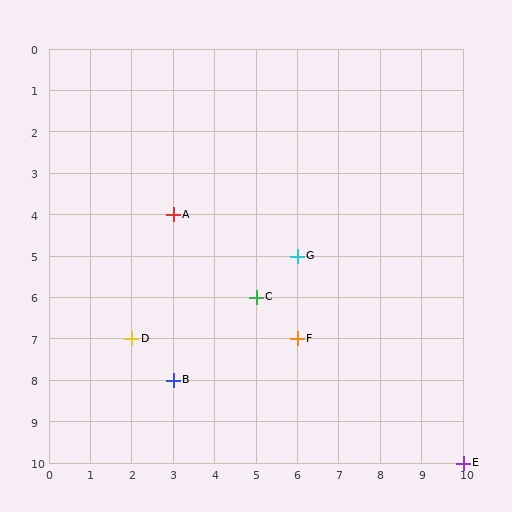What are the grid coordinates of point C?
Point C is at grid coordinates (5, 6).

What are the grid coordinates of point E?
Point E is at grid coordinates (10, 10).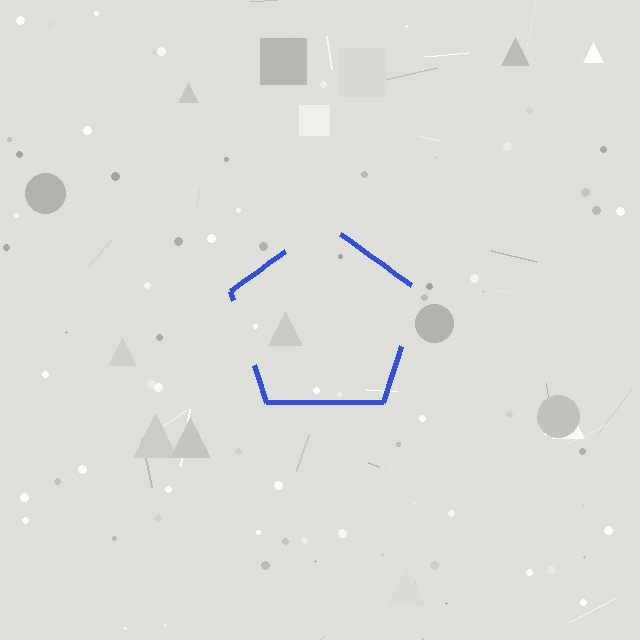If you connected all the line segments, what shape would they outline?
They would outline a pentagon.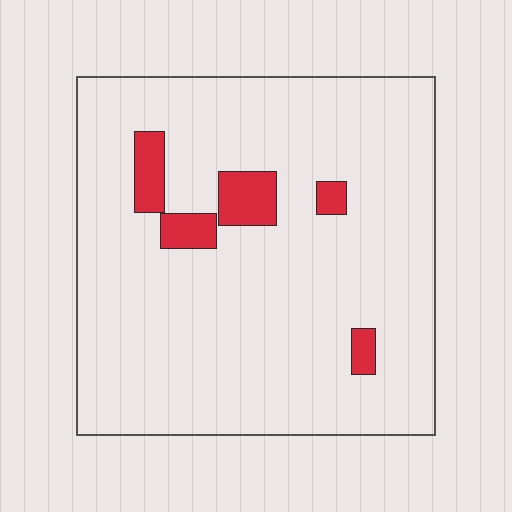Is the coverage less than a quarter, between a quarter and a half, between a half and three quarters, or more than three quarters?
Less than a quarter.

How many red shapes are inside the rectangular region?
5.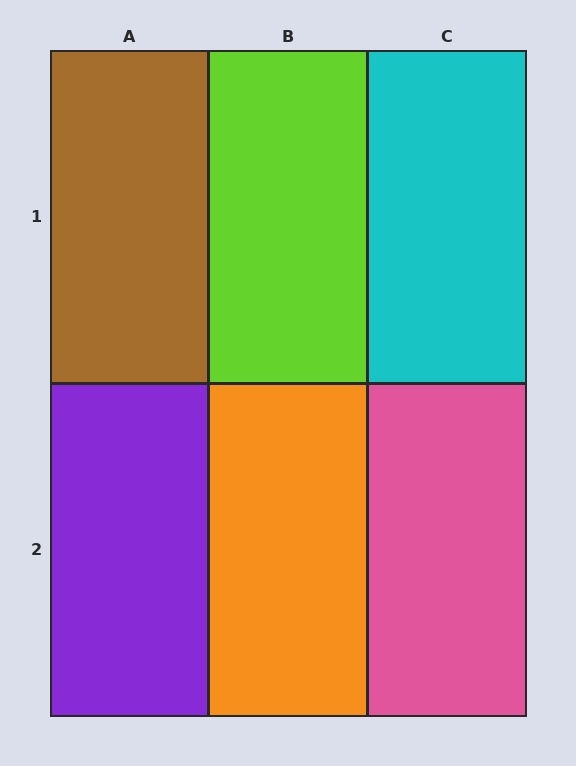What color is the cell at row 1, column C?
Cyan.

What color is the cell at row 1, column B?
Lime.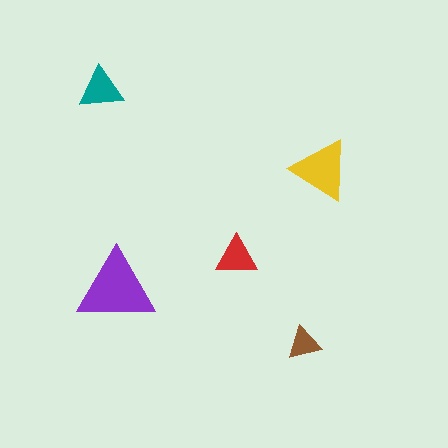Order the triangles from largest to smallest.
the purple one, the yellow one, the teal one, the red one, the brown one.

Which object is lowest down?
The brown triangle is bottommost.